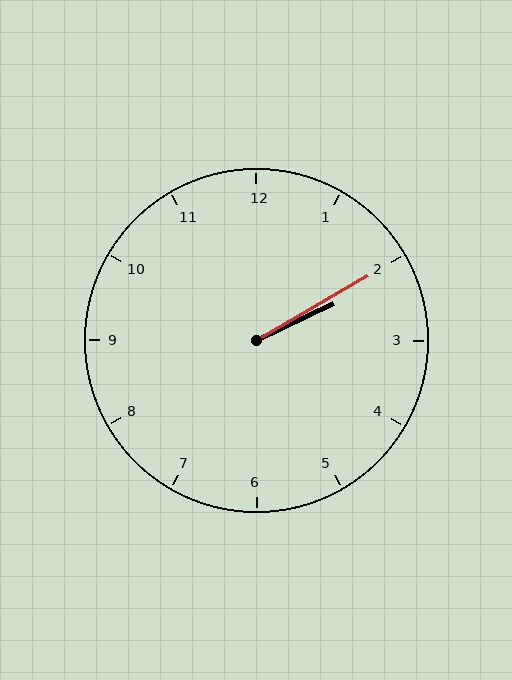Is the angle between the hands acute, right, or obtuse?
It is acute.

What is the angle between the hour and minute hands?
Approximately 5 degrees.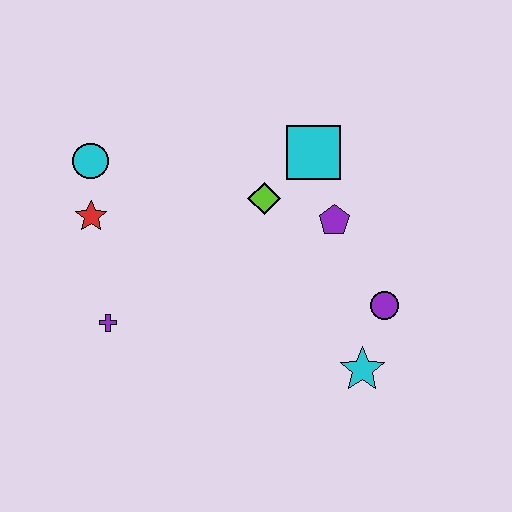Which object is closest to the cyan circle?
The red star is closest to the cyan circle.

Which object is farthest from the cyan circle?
The cyan star is farthest from the cyan circle.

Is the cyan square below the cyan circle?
No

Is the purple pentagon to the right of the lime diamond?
Yes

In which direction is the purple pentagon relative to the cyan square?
The purple pentagon is below the cyan square.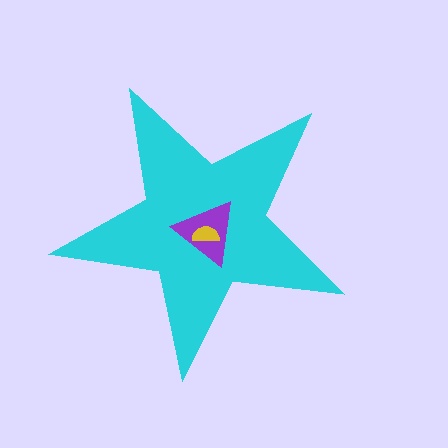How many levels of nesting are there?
3.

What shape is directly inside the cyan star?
The purple triangle.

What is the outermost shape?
The cyan star.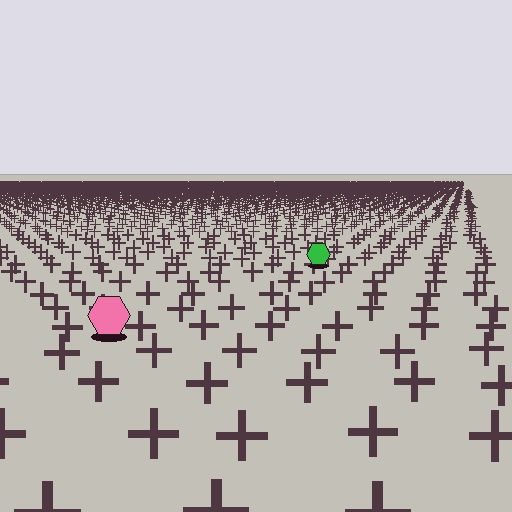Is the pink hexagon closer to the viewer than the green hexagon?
Yes. The pink hexagon is closer — you can tell from the texture gradient: the ground texture is coarser near it.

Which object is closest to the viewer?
The pink hexagon is closest. The texture marks near it are larger and more spread out.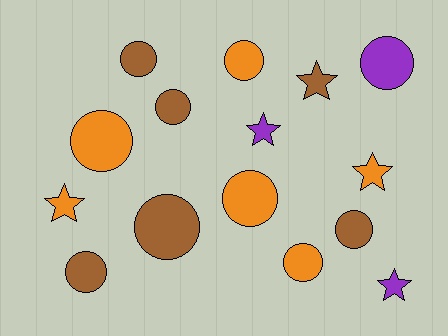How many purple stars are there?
There are 2 purple stars.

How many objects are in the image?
There are 15 objects.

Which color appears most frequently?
Orange, with 6 objects.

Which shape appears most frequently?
Circle, with 10 objects.